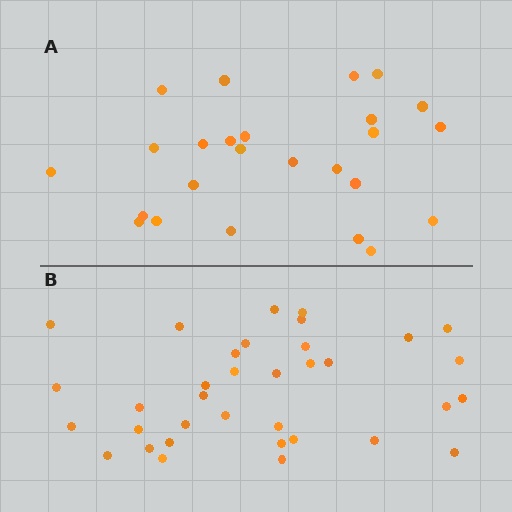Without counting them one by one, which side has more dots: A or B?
Region B (the bottom region) has more dots.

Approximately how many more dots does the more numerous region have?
Region B has roughly 10 or so more dots than region A.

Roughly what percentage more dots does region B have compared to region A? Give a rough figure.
About 40% more.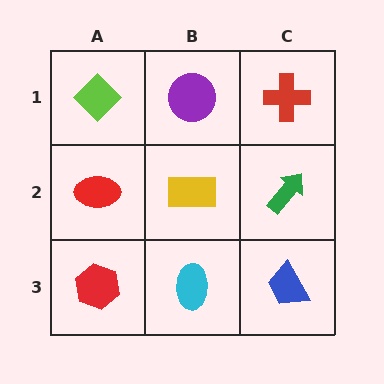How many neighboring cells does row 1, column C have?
2.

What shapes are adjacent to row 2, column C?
A red cross (row 1, column C), a blue trapezoid (row 3, column C), a yellow rectangle (row 2, column B).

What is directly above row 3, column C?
A green arrow.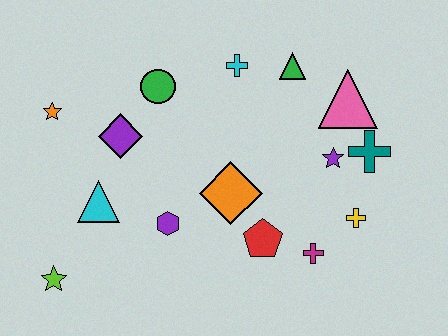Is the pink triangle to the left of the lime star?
No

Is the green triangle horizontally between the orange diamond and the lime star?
No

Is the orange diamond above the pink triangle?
No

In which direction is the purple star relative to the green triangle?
The purple star is below the green triangle.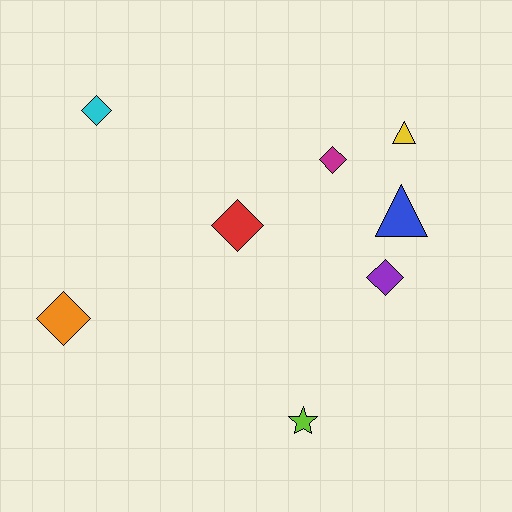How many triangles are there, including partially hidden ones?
There are 2 triangles.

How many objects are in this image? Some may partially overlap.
There are 8 objects.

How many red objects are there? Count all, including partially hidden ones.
There is 1 red object.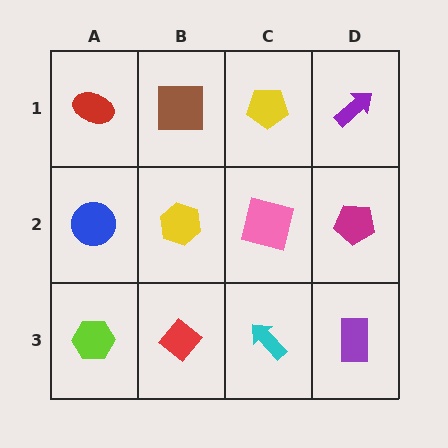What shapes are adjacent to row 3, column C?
A pink square (row 2, column C), a red diamond (row 3, column B), a purple rectangle (row 3, column D).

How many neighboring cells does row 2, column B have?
4.